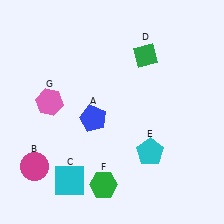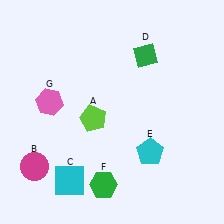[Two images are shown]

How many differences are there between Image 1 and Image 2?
There is 1 difference between the two images.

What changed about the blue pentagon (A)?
In Image 1, A is blue. In Image 2, it changed to lime.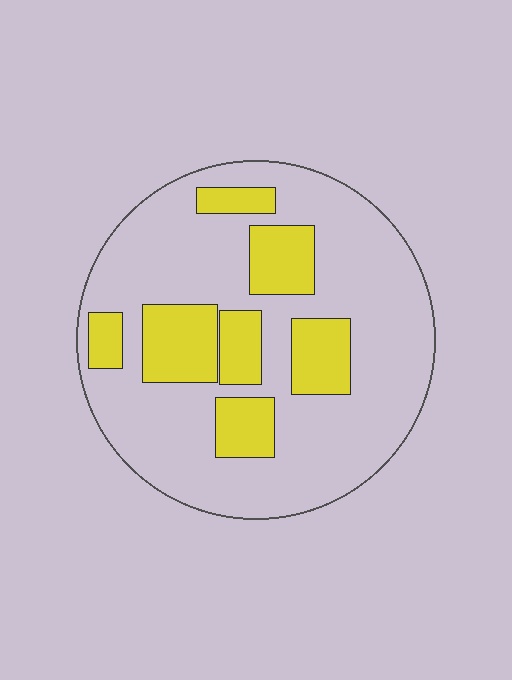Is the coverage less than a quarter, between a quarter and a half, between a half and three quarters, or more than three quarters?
Between a quarter and a half.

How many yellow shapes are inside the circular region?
7.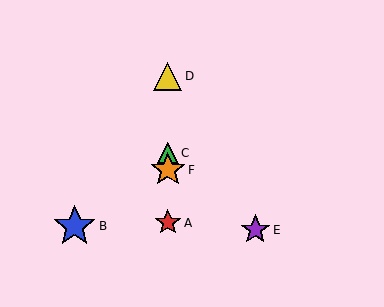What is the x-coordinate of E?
Object E is at x≈255.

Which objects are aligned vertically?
Objects A, C, D, F are aligned vertically.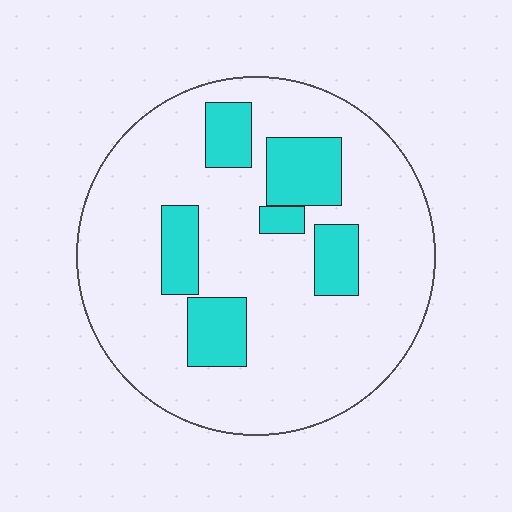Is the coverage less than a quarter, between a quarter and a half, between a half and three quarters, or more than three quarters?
Less than a quarter.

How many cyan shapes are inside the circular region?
6.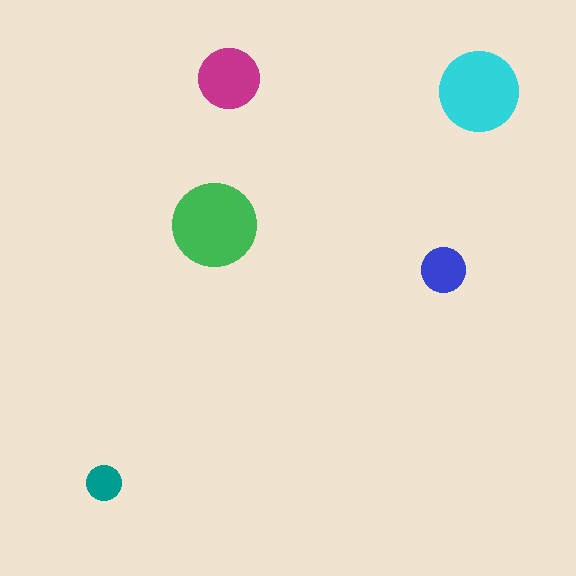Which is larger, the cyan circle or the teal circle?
The cyan one.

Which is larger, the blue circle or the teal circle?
The blue one.